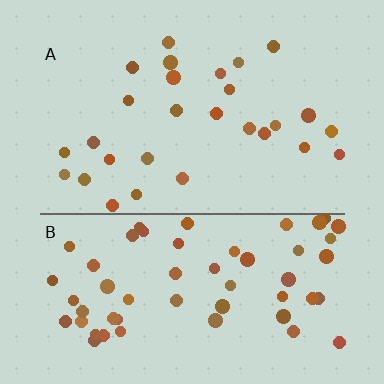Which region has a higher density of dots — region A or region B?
B (the bottom).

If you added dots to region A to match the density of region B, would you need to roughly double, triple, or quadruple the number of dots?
Approximately double.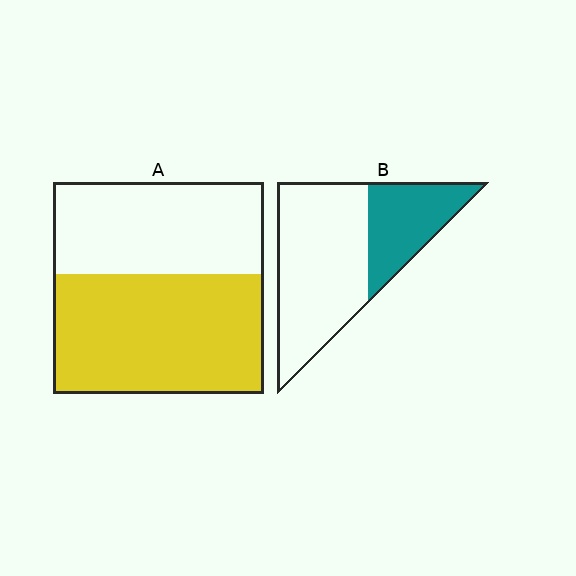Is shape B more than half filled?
No.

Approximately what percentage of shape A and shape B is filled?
A is approximately 55% and B is approximately 35%.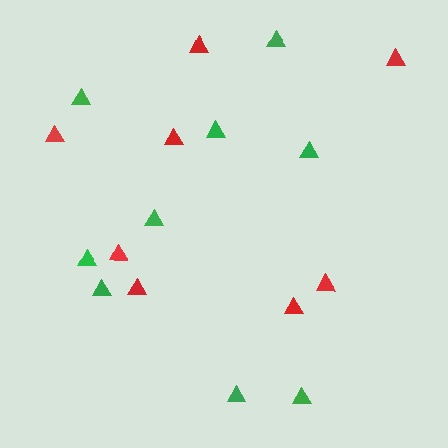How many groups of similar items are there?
There are 2 groups: one group of green triangles (9) and one group of red triangles (8).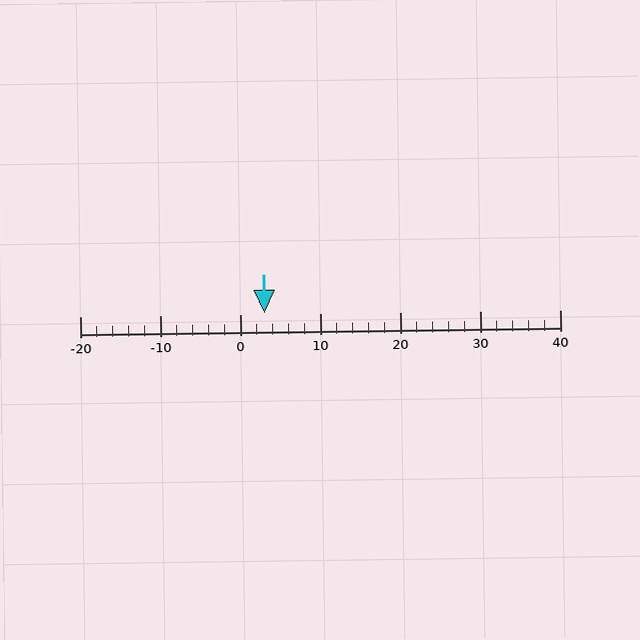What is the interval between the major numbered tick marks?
The major tick marks are spaced 10 units apart.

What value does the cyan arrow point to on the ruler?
The cyan arrow points to approximately 3.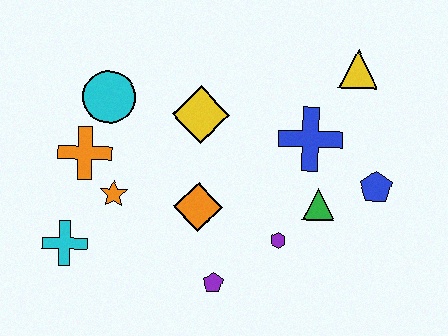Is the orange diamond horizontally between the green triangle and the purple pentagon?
No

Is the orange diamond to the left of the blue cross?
Yes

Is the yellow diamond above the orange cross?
Yes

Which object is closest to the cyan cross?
The orange star is closest to the cyan cross.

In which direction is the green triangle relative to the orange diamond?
The green triangle is to the right of the orange diamond.